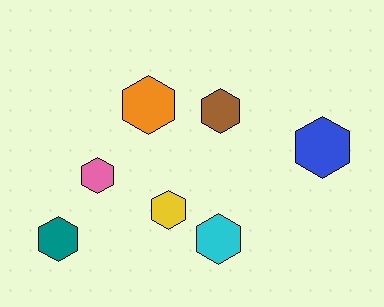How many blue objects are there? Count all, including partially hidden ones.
There is 1 blue object.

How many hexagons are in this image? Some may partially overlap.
There are 7 hexagons.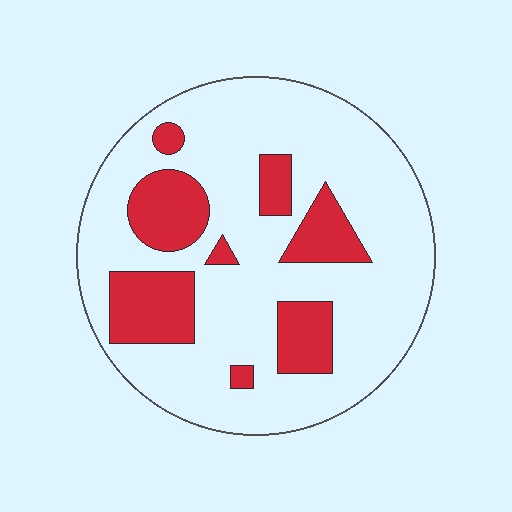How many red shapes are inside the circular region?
8.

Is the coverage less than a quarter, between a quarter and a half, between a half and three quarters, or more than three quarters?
Less than a quarter.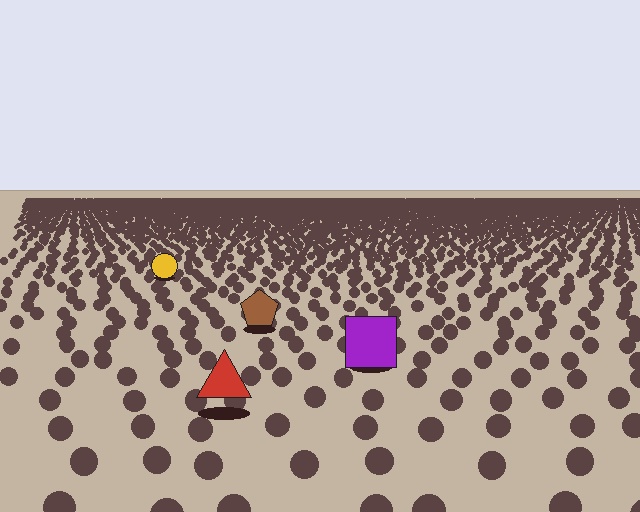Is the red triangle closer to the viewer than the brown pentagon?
Yes. The red triangle is closer — you can tell from the texture gradient: the ground texture is coarser near it.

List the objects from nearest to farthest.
From nearest to farthest: the red triangle, the purple square, the brown pentagon, the yellow circle.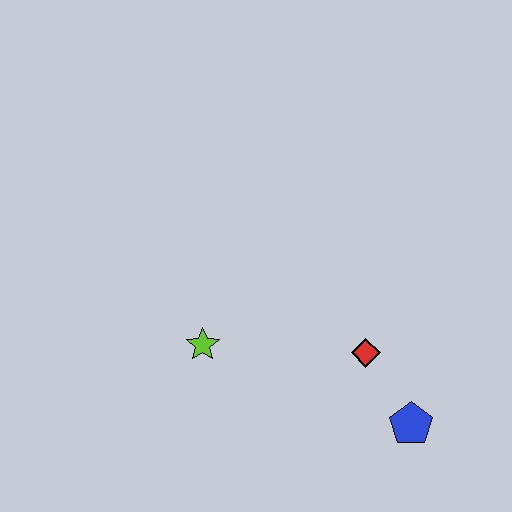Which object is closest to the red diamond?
The blue pentagon is closest to the red diamond.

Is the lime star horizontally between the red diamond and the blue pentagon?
No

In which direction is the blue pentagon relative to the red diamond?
The blue pentagon is below the red diamond.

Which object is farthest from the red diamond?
The lime star is farthest from the red diamond.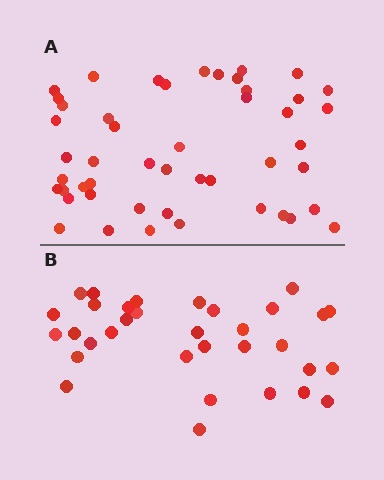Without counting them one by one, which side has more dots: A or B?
Region A (the top region) has more dots.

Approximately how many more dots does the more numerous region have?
Region A has approximately 15 more dots than region B.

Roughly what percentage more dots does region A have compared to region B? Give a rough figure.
About 45% more.